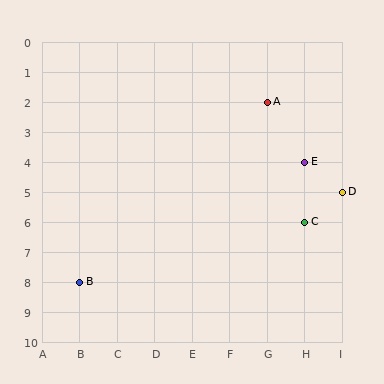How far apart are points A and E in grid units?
Points A and E are 1 column and 2 rows apart (about 2.2 grid units diagonally).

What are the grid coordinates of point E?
Point E is at grid coordinates (H, 4).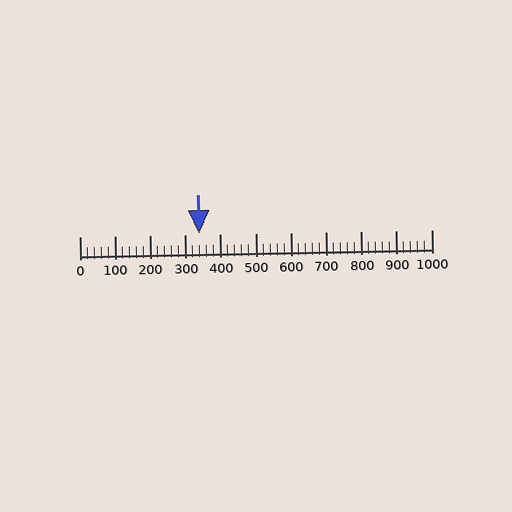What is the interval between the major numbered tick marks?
The major tick marks are spaced 100 units apart.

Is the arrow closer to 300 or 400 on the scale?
The arrow is closer to 300.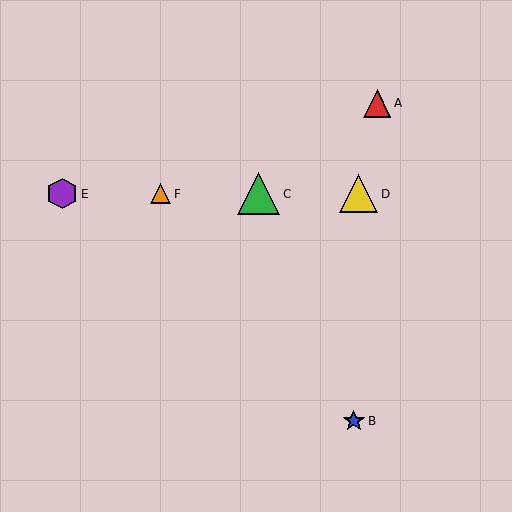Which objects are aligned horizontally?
Objects C, D, E, F are aligned horizontally.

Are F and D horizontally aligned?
Yes, both are at y≈194.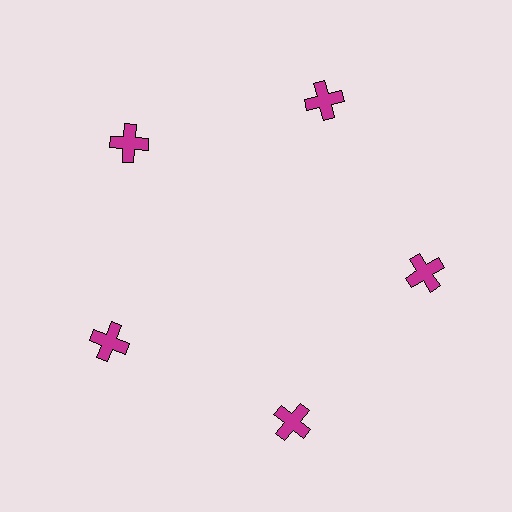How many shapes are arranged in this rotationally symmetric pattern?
There are 5 shapes, arranged in 5 groups of 1.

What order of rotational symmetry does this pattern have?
This pattern has 5-fold rotational symmetry.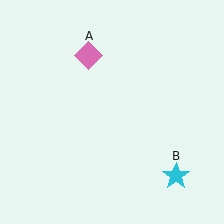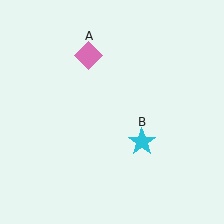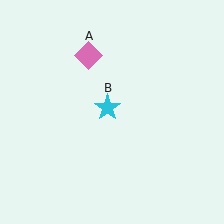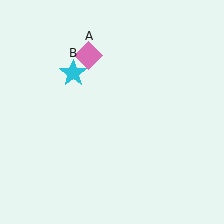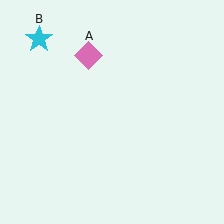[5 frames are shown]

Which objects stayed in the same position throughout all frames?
Pink diamond (object A) remained stationary.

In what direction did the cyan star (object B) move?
The cyan star (object B) moved up and to the left.